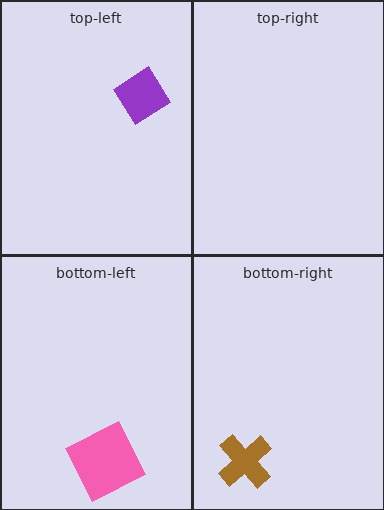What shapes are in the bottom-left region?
The pink square.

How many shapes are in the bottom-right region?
1.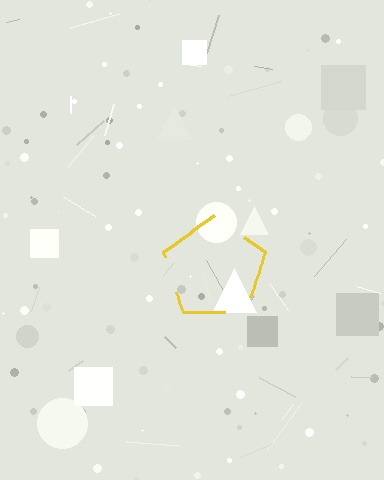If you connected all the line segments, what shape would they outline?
They would outline a pentagon.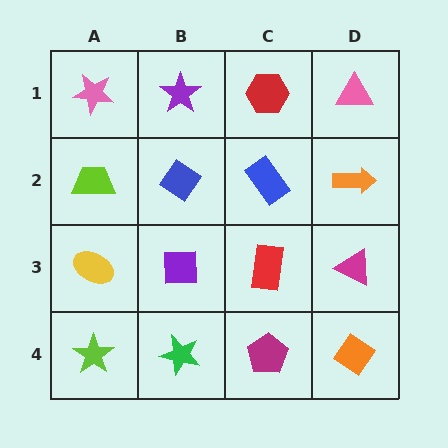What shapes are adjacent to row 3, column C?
A blue rectangle (row 2, column C), a magenta pentagon (row 4, column C), a purple square (row 3, column B), a magenta triangle (row 3, column D).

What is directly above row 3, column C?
A blue rectangle.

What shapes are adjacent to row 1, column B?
A blue diamond (row 2, column B), a pink star (row 1, column A), a red hexagon (row 1, column C).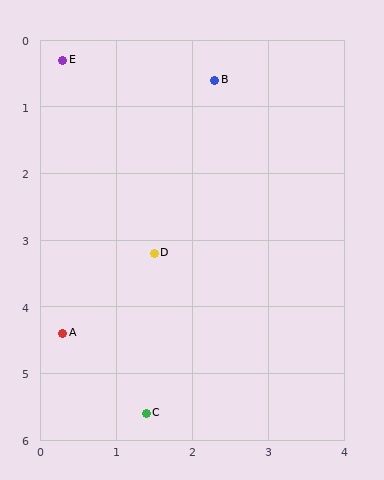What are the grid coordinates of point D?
Point D is at approximately (1.5, 3.2).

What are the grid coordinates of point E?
Point E is at approximately (0.3, 0.3).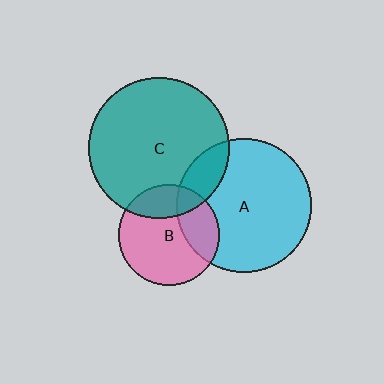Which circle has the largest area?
Circle C (teal).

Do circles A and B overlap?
Yes.